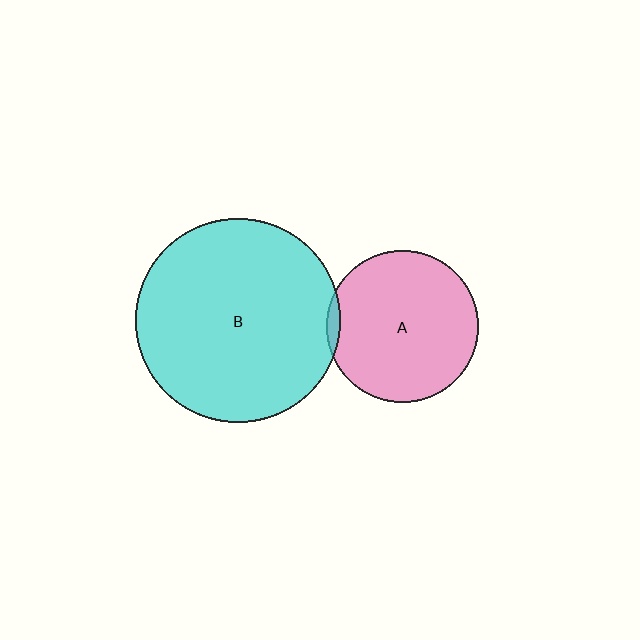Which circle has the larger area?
Circle B (cyan).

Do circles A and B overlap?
Yes.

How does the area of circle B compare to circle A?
Approximately 1.8 times.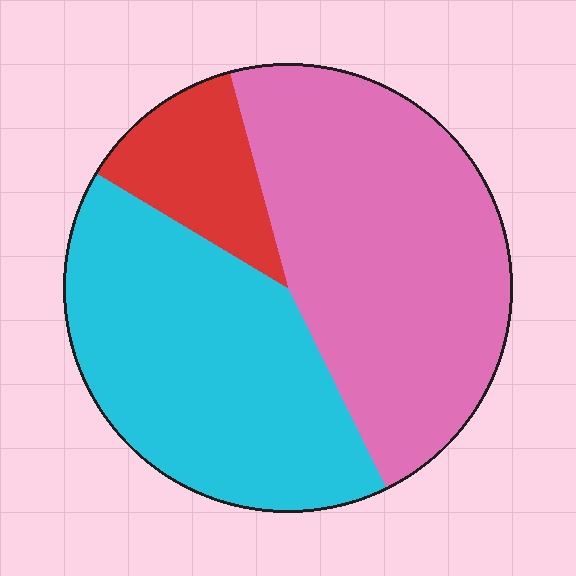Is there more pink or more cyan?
Pink.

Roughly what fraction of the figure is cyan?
Cyan takes up between a third and a half of the figure.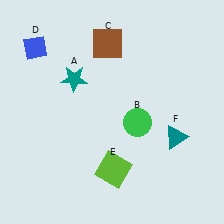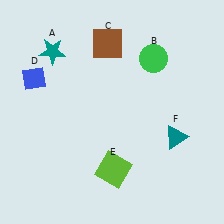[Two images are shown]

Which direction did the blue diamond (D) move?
The blue diamond (D) moved down.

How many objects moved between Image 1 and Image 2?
3 objects moved between the two images.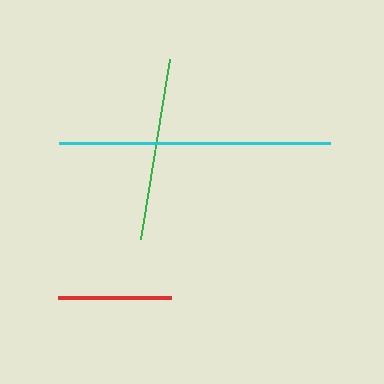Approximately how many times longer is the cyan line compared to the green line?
The cyan line is approximately 1.5 times the length of the green line.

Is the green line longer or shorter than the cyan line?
The cyan line is longer than the green line.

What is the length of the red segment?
The red segment is approximately 113 pixels long.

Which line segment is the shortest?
The red line is the shortest at approximately 113 pixels.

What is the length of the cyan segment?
The cyan segment is approximately 271 pixels long.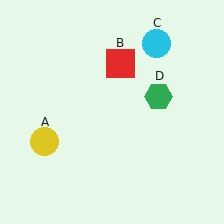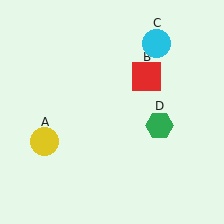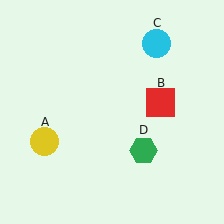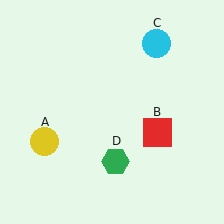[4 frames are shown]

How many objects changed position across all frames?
2 objects changed position: red square (object B), green hexagon (object D).